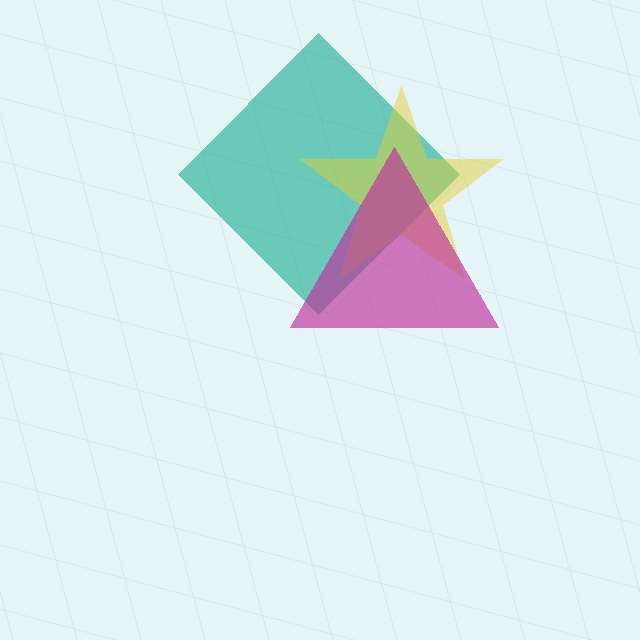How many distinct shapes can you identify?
There are 3 distinct shapes: a teal diamond, a yellow star, a magenta triangle.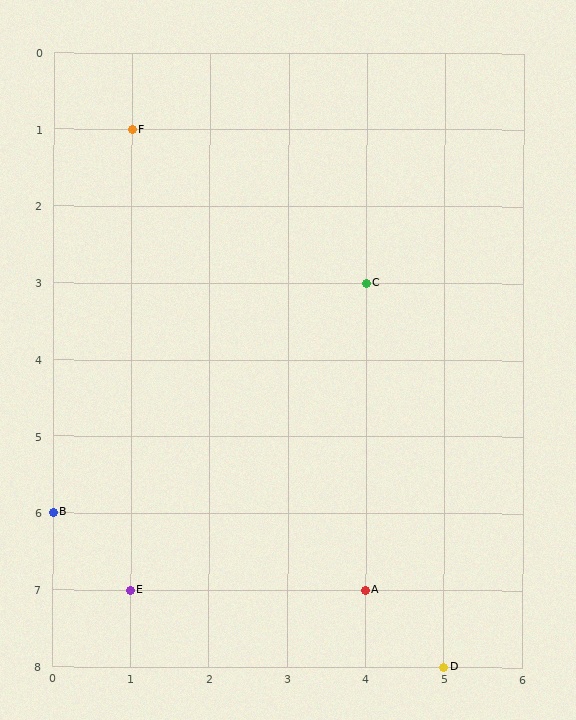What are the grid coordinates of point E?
Point E is at grid coordinates (1, 7).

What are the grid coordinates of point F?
Point F is at grid coordinates (1, 1).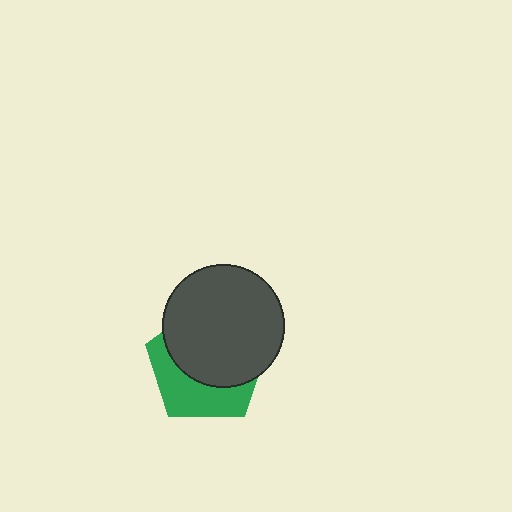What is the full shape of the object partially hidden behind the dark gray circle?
The partially hidden object is a green pentagon.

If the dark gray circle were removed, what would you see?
You would see the complete green pentagon.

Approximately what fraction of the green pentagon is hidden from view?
Roughly 60% of the green pentagon is hidden behind the dark gray circle.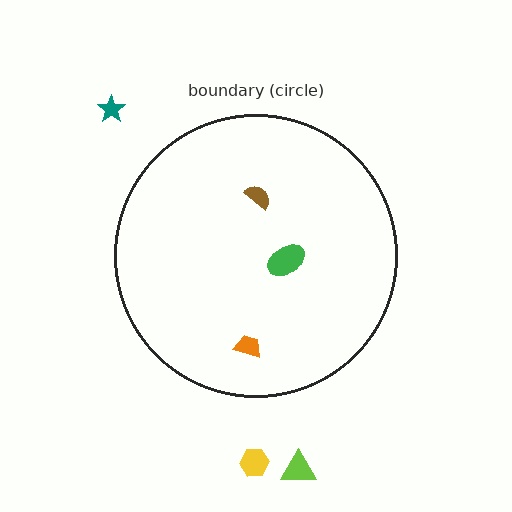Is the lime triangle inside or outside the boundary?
Outside.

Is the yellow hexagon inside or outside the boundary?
Outside.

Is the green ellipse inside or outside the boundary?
Inside.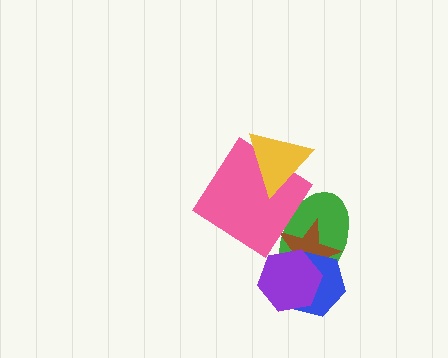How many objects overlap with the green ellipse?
4 objects overlap with the green ellipse.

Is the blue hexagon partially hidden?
Yes, it is partially covered by another shape.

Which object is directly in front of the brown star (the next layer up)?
The blue hexagon is directly in front of the brown star.